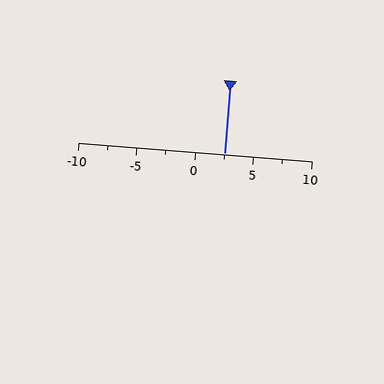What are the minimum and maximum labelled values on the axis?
The axis runs from -10 to 10.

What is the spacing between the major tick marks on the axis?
The major ticks are spaced 5 apart.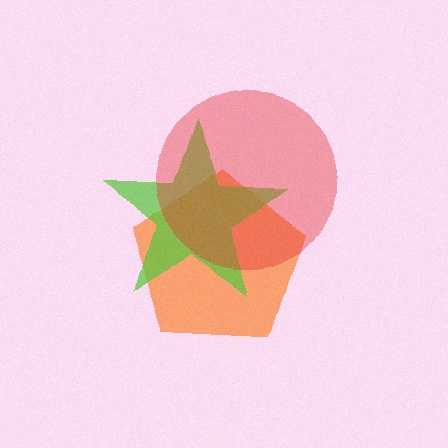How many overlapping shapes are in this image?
There are 3 overlapping shapes in the image.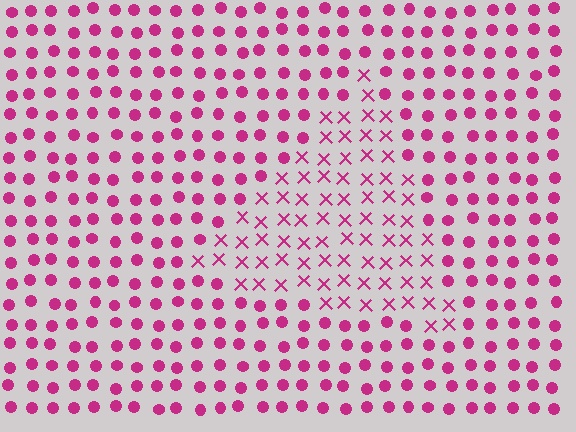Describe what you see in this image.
The image is filled with small magenta elements arranged in a uniform grid. A triangle-shaped region contains X marks, while the surrounding area contains circles. The boundary is defined purely by the change in element shape.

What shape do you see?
I see a triangle.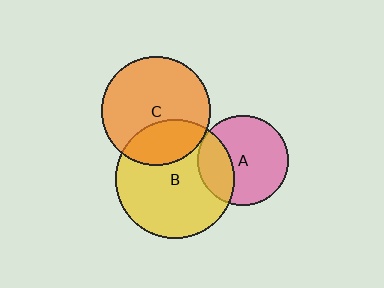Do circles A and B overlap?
Yes.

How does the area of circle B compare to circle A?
Approximately 1.7 times.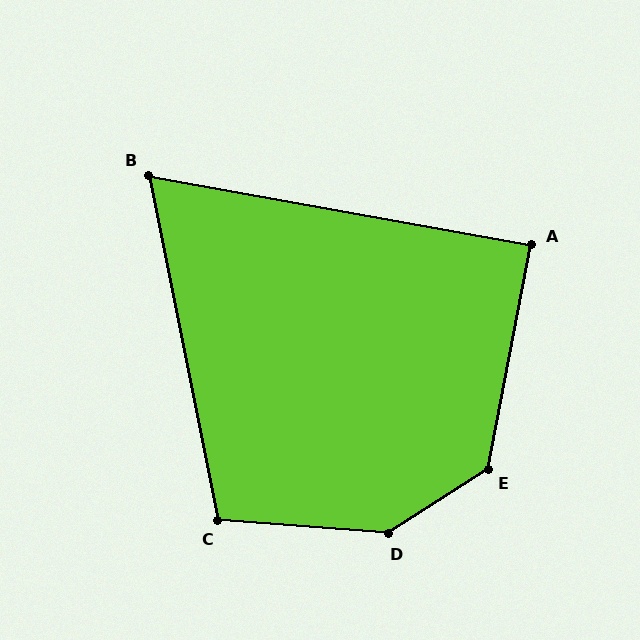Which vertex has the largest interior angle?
D, at approximately 142 degrees.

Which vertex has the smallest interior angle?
B, at approximately 68 degrees.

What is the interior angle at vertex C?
Approximately 106 degrees (obtuse).